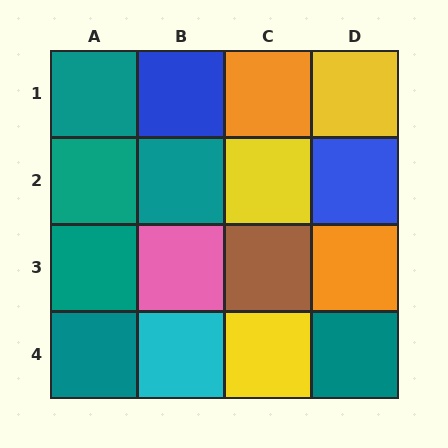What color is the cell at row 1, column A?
Teal.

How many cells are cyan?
1 cell is cyan.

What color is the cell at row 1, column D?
Yellow.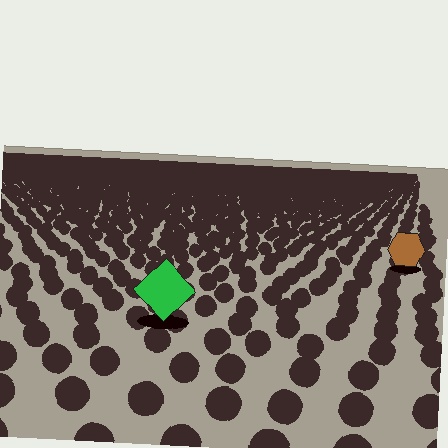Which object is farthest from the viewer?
The brown hexagon is farthest from the viewer. It appears smaller and the ground texture around it is denser.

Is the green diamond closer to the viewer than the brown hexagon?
Yes. The green diamond is closer — you can tell from the texture gradient: the ground texture is coarser near it.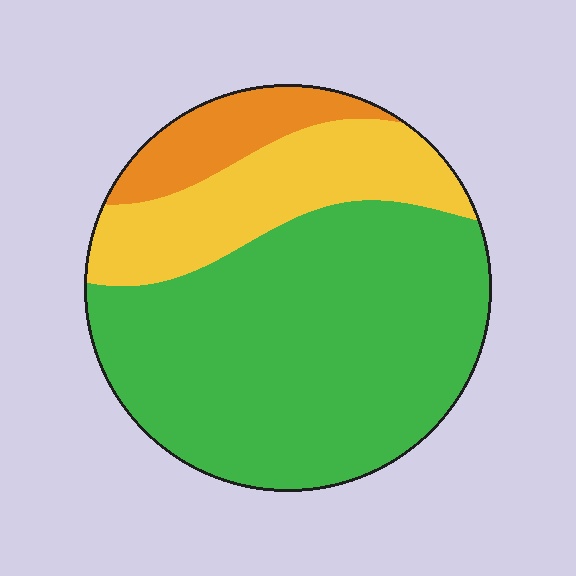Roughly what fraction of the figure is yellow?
Yellow covers around 25% of the figure.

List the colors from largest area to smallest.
From largest to smallest: green, yellow, orange.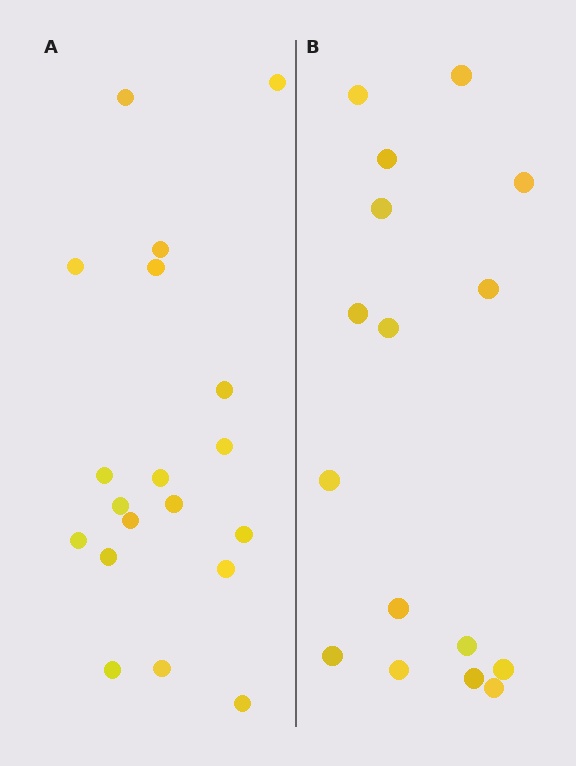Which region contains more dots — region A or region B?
Region A (the left region) has more dots.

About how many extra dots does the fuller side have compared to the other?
Region A has just a few more — roughly 2 or 3 more dots than region B.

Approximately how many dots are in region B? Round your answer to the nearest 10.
About 20 dots. (The exact count is 16, which rounds to 20.)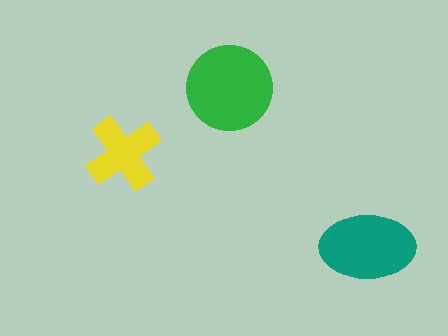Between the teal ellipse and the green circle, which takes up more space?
The green circle.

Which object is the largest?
The green circle.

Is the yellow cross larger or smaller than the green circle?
Smaller.